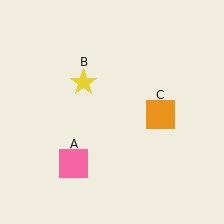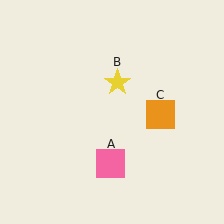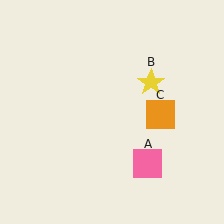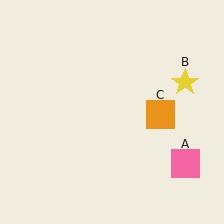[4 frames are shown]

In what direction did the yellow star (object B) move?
The yellow star (object B) moved right.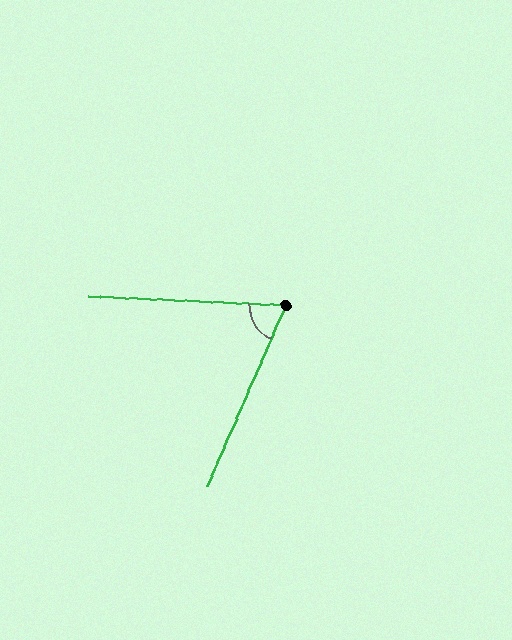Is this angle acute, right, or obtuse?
It is acute.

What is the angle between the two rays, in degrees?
Approximately 69 degrees.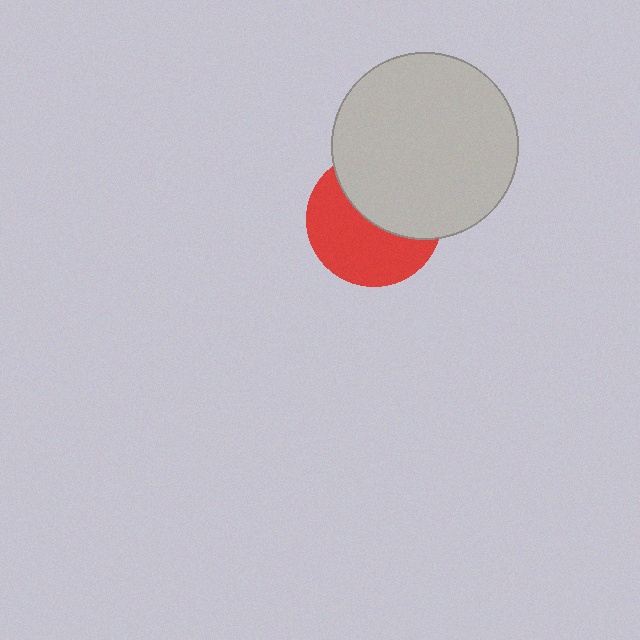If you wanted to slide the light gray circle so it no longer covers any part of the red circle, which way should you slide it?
Slide it up — that is the most direct way to separate the two shapes.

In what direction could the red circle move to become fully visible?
The red circle could move down. That would shift it out from behind the light gray circle entirely.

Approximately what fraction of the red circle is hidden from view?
Roughly 46% of the red circle is hidden behind the light gray circle.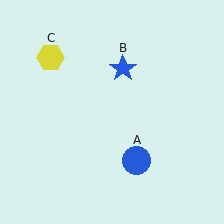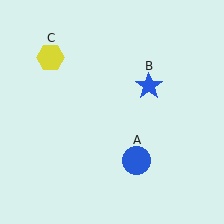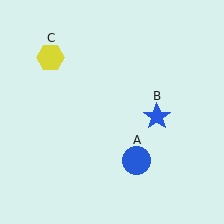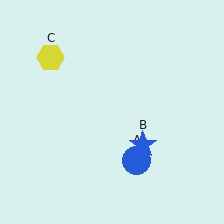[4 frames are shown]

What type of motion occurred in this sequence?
The blue star (object B) rotated clockwise around the center of the scene.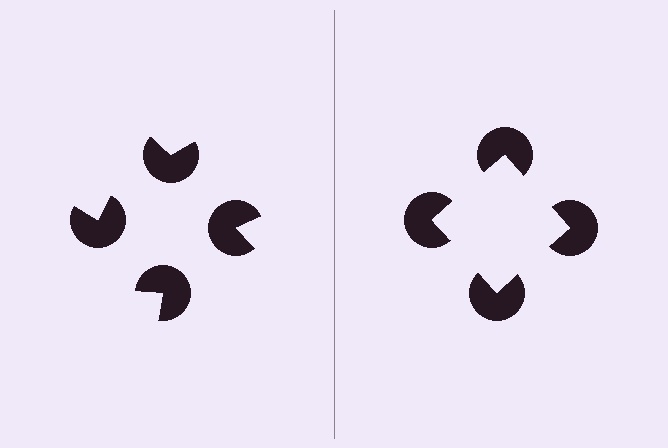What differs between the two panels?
The pac-man discs are positioned identically on both sides; only the wedge orientations differ. On the right they align to a square; on the left they are misaligned.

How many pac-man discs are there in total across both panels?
8 — 4 on each side.